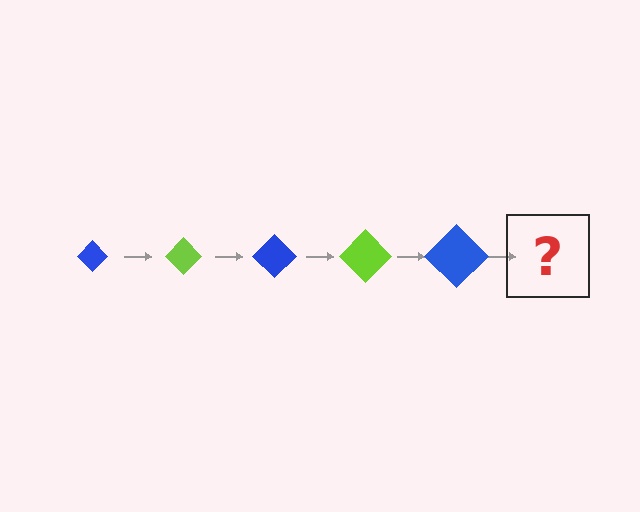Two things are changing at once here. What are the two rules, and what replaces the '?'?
The two rules are that the diamond grows larger each step and the color cycles through blue and lime. The '?' should be a lime diamond, larger than the previous one.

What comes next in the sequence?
The next element should be a lime diamond, larger than the previous one.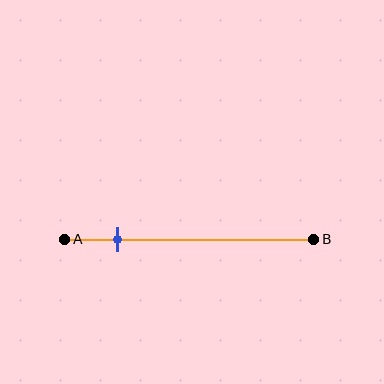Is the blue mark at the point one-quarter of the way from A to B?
No, the mark is at about 20% from A, not at the 25% one-quarter point.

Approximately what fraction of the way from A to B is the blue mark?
The blue mark is approximately 20% of the way from A to B.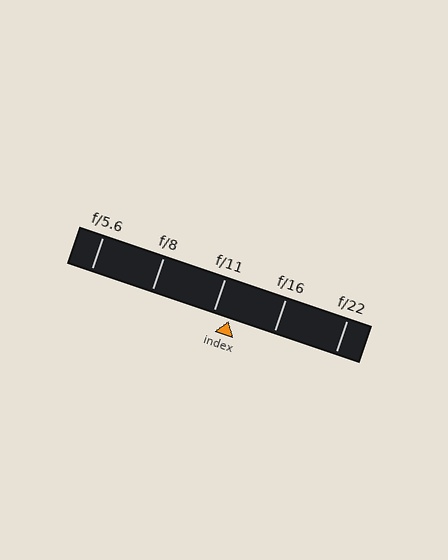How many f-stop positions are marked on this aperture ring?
There are 5 f-stop positions marked.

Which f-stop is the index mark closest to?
The index mark is closest to f/11.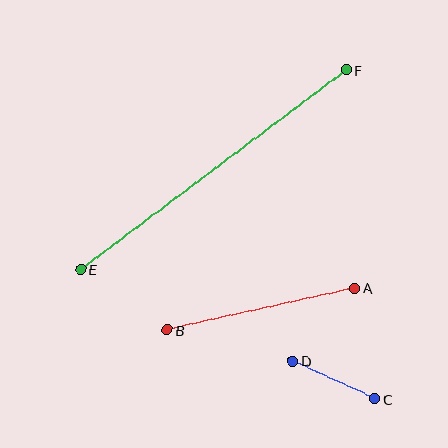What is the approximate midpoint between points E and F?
The midpoint is at approximately (213, 170) pixels.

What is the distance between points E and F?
The distance is approximately 332 pixels.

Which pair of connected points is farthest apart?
Points E and F are farthest apart.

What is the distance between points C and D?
The distance is approximately 90 pixels.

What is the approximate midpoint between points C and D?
The midpoint is at approximately (334, 380) pixels.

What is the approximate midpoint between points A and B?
The midpoint is at approximately (261, 309) pixels.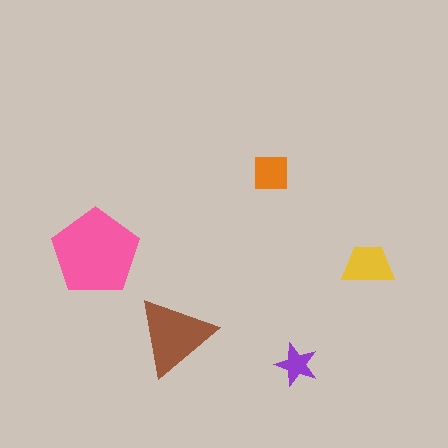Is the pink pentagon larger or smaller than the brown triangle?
Larger.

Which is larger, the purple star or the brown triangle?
The brown triangle.